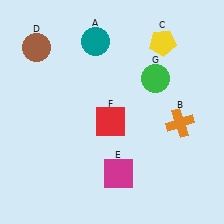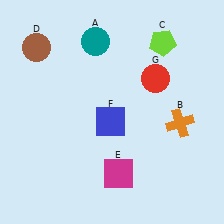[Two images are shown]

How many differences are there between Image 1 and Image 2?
There are 3 differences between the two images.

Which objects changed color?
C changed from yellow to lime. F changed from red to blue. G changed from green to red.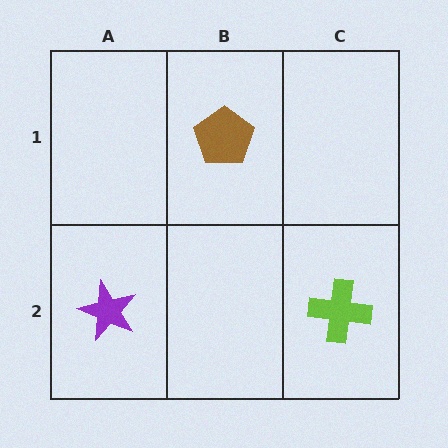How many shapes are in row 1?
1 shape.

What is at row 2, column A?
A purple star.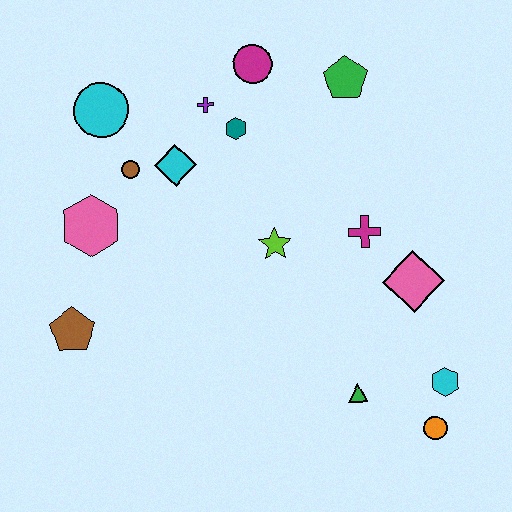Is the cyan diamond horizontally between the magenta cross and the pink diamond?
No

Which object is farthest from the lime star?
The orange circle is farthest from the lime star.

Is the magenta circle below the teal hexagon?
No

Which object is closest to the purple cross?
The teal hexagon is closest to the purple cross.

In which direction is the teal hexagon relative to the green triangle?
The teal hexagon is above the green triangle.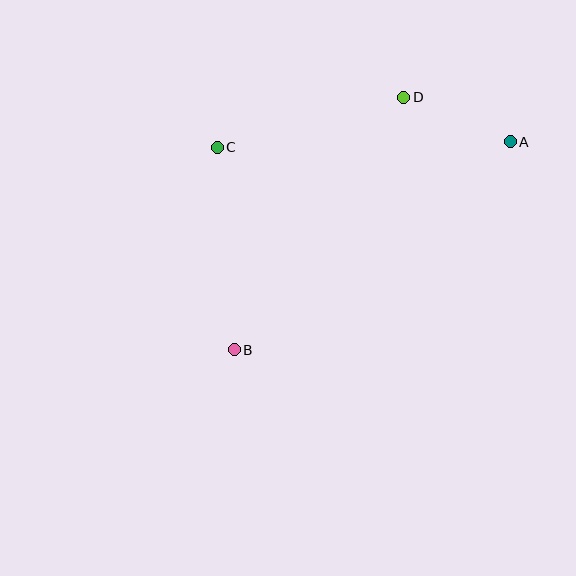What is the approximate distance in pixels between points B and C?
The distance between B and C is approximately 203 pixels.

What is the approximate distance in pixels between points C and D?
The distance between C and D is approximately 193 pixels.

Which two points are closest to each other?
Points A and D are closest to each other.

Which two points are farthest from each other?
Points A and B are farthest from each other.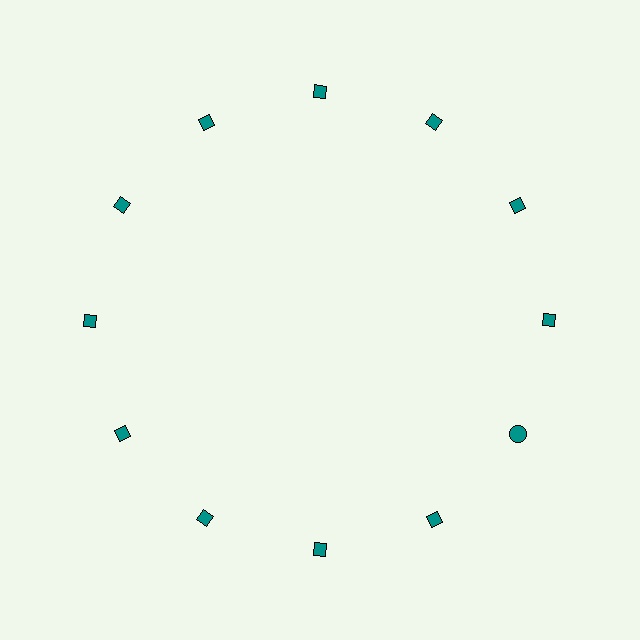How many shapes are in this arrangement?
There are 12 shapes arranged in a ring pattern.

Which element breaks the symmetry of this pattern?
The teal circle at roughly the 4 o'clock position breaks the symmetry. All other shapes are teal diamonds.